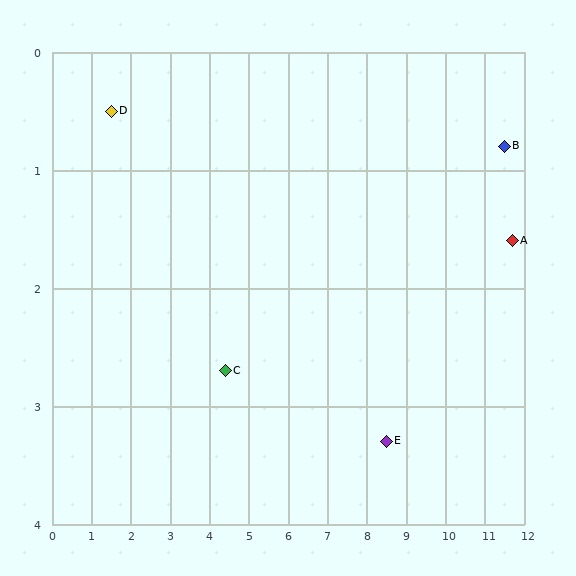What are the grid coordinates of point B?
Point B is at approximately (11.5, 0.8).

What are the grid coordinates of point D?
Point D is at approximately (1.5, 0.5).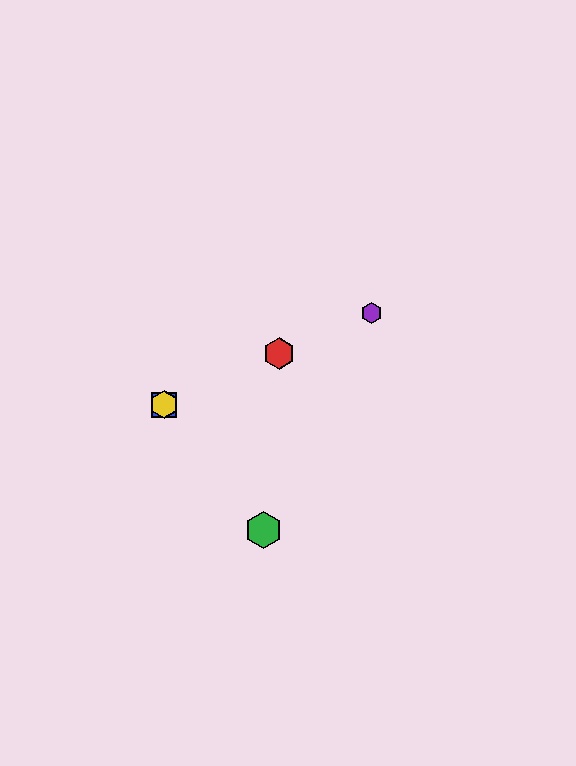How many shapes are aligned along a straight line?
4 shapes (the red hexagon, the blue square, the yellow hexagon, the purple hexagon) are aligned along a straight line.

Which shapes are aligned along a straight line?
The red hexagon, the blue square, the yellow hexagon, the purple hexagon are aligned along a straight line.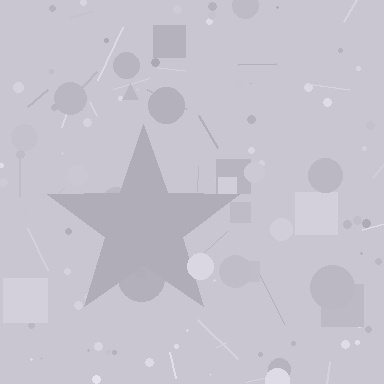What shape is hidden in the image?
A star is hidden in the image.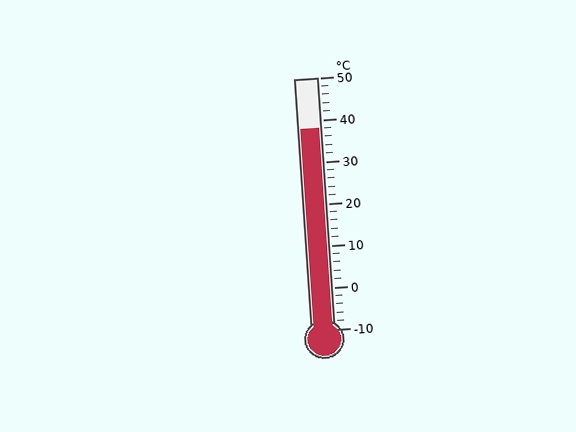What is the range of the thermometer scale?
The thermometer scale ranges from -10°C to 50°C.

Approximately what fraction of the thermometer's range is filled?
The thermometer is filled to approximately 80% of its range.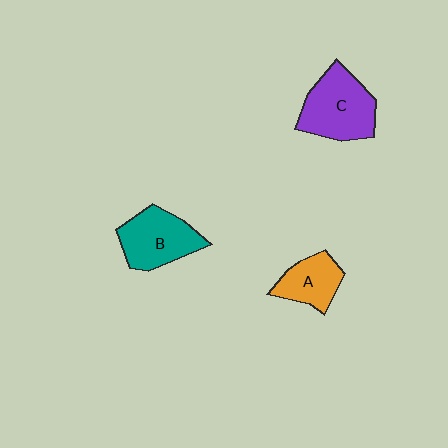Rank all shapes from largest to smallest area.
From largest to smallest: C (purple), B (teal), A (orange).